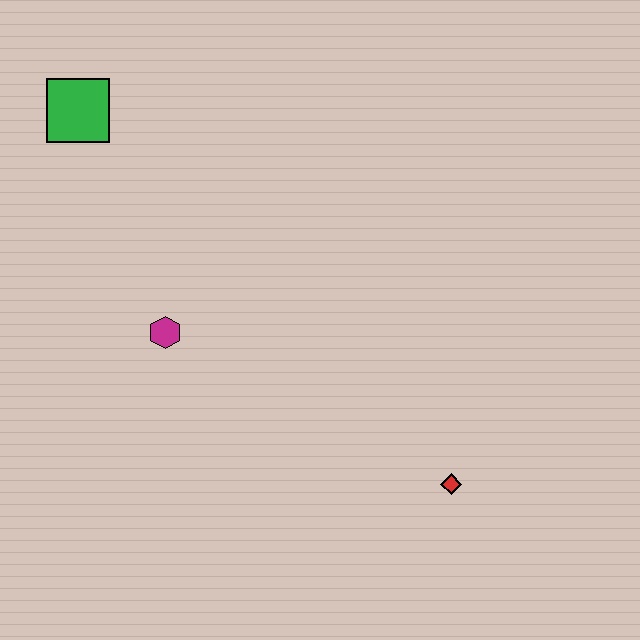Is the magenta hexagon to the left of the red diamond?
Yes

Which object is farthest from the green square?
The red diamond is farthest from the green square.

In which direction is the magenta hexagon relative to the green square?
The magenta hexagon is below the green square.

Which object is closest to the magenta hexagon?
The green square is closest to the magenta hexagon.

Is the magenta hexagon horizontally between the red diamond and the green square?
Yes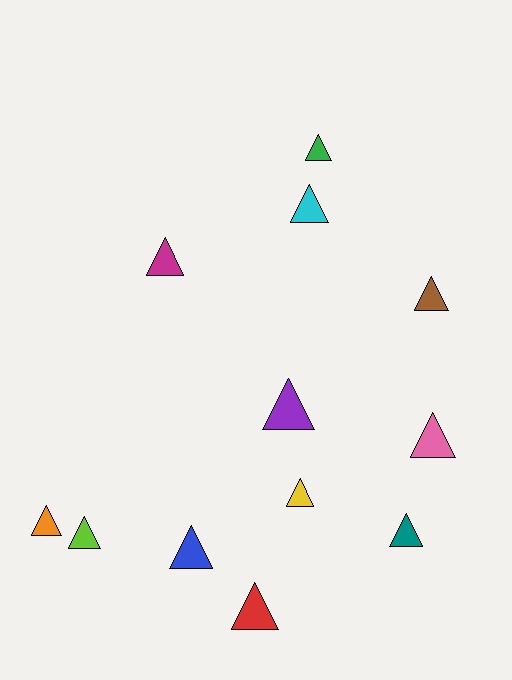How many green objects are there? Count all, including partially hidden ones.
There is 1 green object.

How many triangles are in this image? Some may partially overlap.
There are 12 triangles.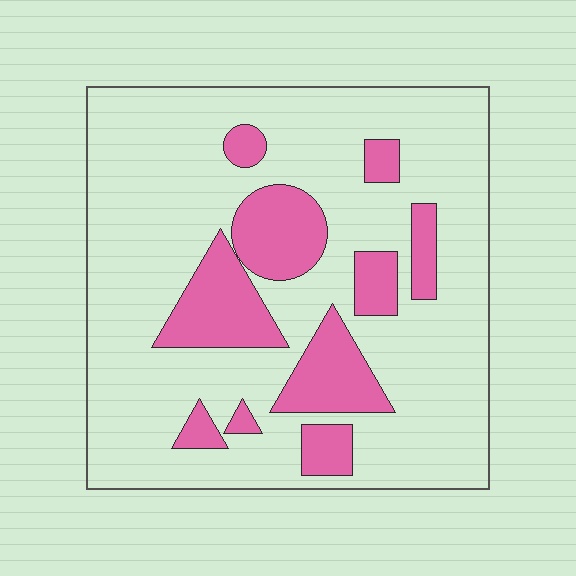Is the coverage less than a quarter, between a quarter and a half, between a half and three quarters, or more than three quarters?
Less than a quarter.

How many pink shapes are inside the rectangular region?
10.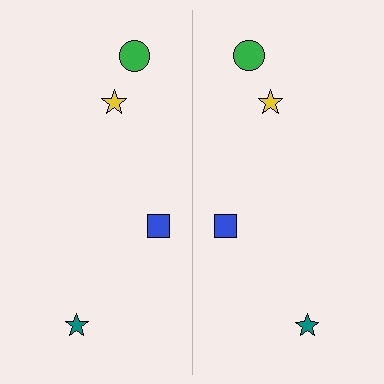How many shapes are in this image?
There are 8 shapes in this image.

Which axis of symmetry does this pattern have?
The pattern has a vertical axis of symmetry running through the center of the image.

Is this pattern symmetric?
Yes, this pattern has bilateral (reflection) symmetry.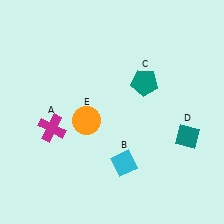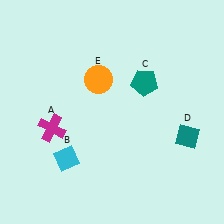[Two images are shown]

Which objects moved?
The objects that moved are: the cyan diamond (B), the orange circle (E).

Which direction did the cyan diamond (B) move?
The cyan diamond (B) moved left.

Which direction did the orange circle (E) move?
The orange circle (E) moved up.